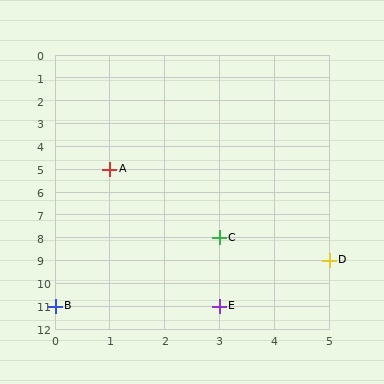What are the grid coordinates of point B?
Point B is at grid coordinates (0, 11).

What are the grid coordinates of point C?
Point C is at grid coordinates (3, 8).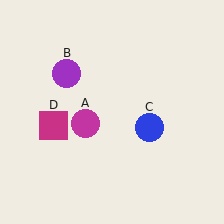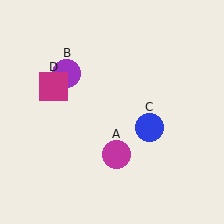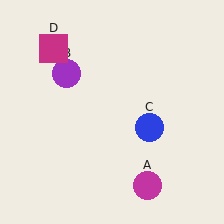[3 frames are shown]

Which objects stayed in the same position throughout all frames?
Purple circle (object B) and blue circle (object C) remained stationary.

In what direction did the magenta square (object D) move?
The magenta square (object D) moved up.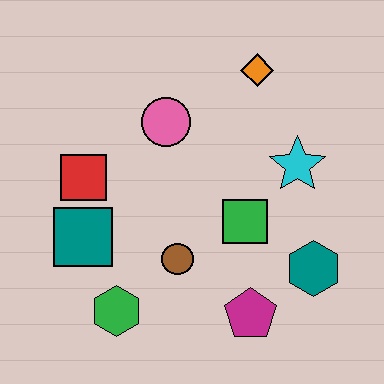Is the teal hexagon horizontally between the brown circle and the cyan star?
No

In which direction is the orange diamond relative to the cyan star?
The orange diamond is above the cyan star.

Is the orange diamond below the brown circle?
No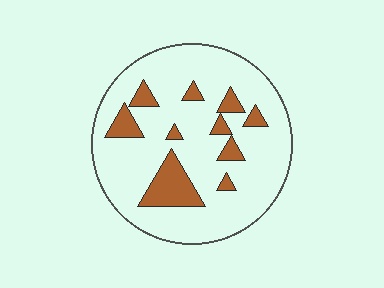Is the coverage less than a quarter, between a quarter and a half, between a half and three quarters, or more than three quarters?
Less than a quarter.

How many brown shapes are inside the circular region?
10.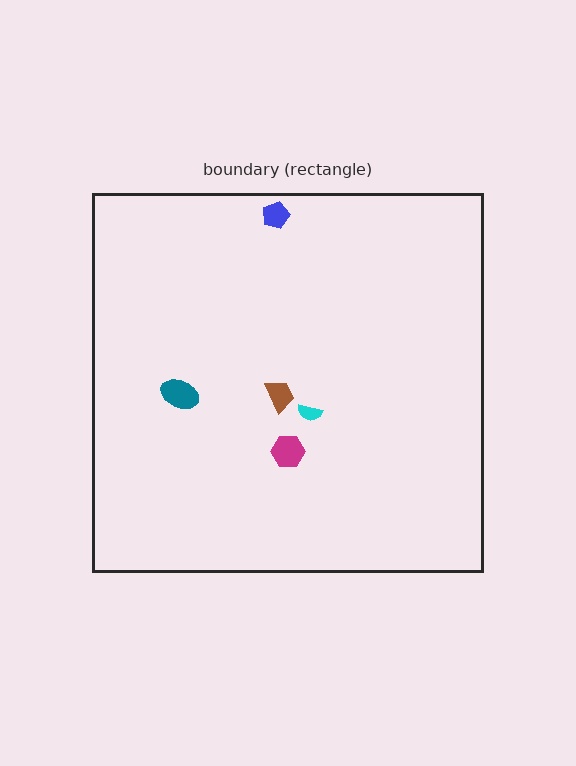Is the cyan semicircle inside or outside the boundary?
Inside.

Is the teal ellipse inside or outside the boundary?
Inside.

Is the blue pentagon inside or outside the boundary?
Inside.